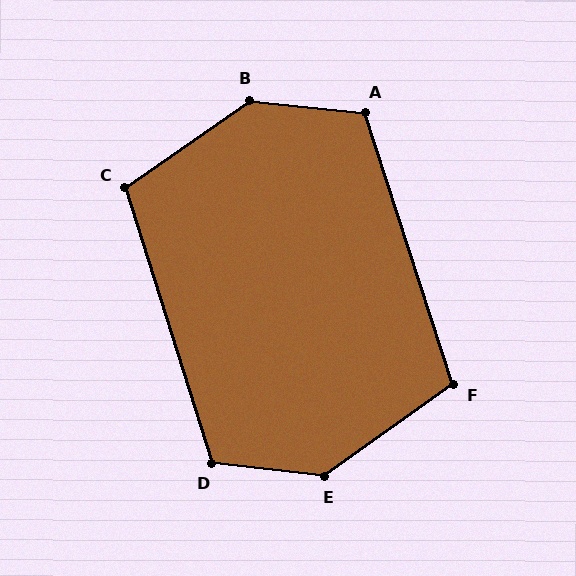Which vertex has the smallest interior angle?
F, at approximately 108 degrees.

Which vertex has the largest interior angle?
B, at approximately 139 degrees.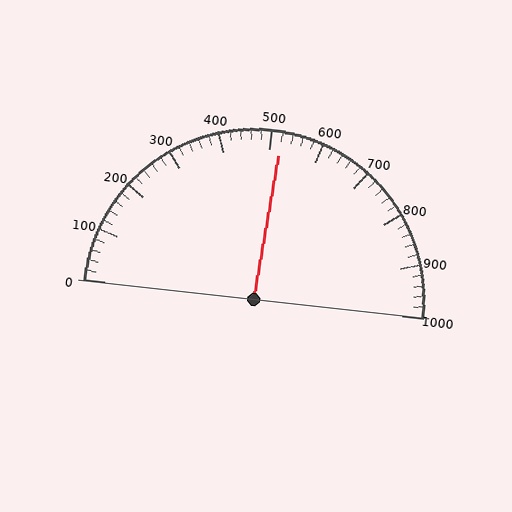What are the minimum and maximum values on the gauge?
The gauge ranges from 0 to 1000.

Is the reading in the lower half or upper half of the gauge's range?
The reading is in the upper half of the range (0 to 1000).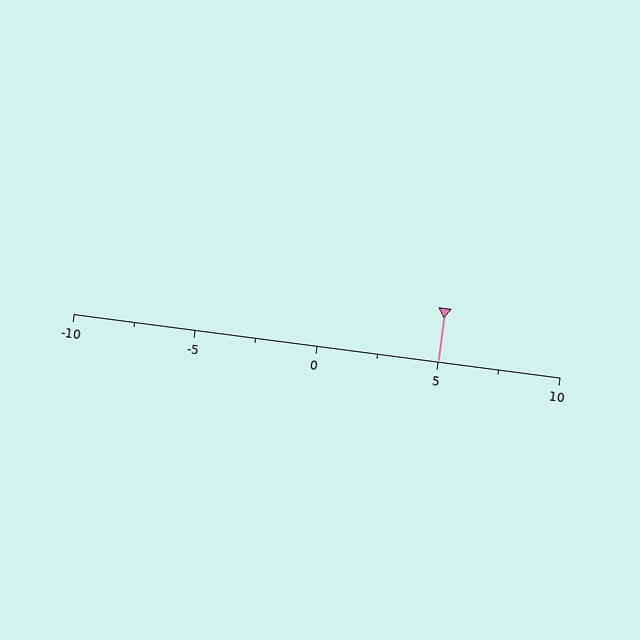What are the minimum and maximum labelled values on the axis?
The axis runs from -10 to 10.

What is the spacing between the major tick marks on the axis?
The major ticks are spaced 5 apart.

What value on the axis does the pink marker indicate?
The marker indicates approximately 5.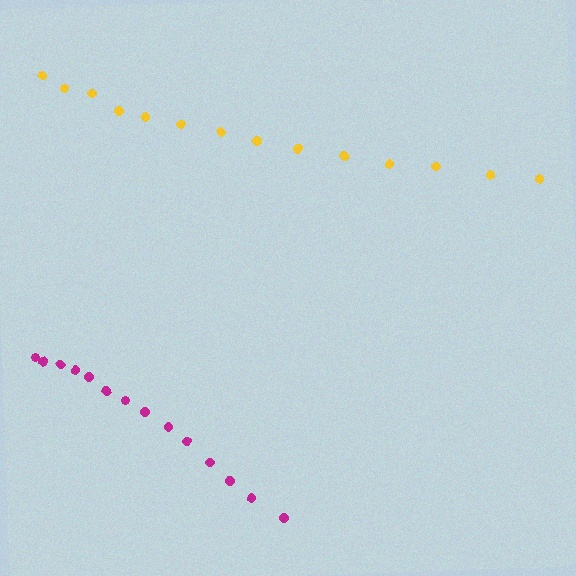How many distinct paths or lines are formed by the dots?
There are 2 distinct paths.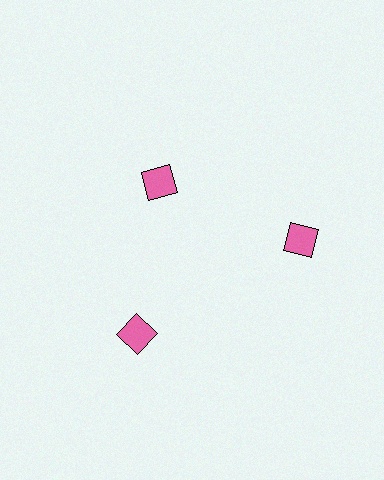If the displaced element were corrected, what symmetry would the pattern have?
It would have 3-fold rotational symmetry — the pattern would map onto itself every 120 degrees.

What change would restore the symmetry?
The symmetry would be restored by moving it outward, back onto the ring so that all 3 diamonds sit at equal angles and equal distance from the center.